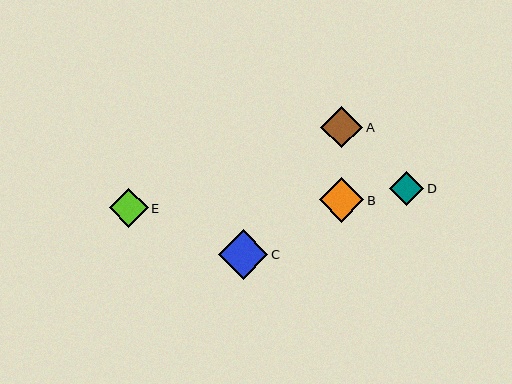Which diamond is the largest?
Diamond C is the largest with a size of approximately 49 pixels.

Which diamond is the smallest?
Diamond D is the smallest with a size of approximately 34 pixels.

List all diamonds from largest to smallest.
From largest to smallest: C, B, A, E, D.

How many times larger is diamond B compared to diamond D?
Diamond B is approximately 1.3 times the size of diamond D.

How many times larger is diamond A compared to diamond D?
Diamond A is approximately 1.2 times the size of diamond D.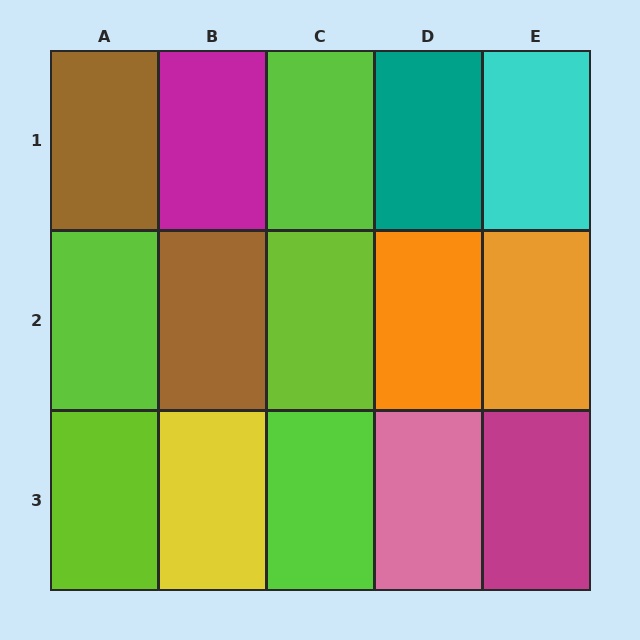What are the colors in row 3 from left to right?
Lime, yellow, lime, pink, magenta.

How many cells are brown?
2 cells are brown.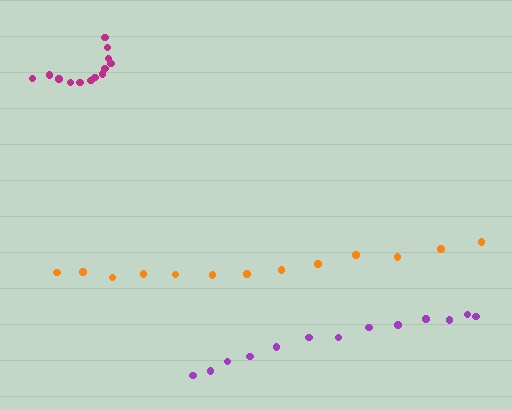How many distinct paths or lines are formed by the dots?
There are 3 distinct paths.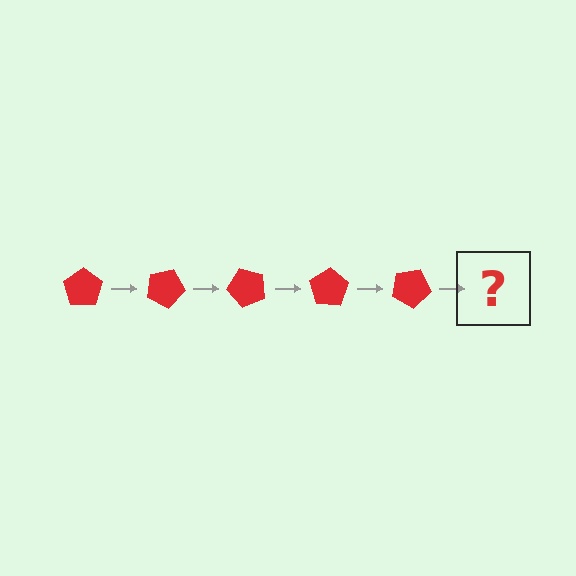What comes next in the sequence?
The next element should be a red pentagon rotated 125 degrees.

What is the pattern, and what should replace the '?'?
The pattern is that the pentagon rotates 25 degrees each step. The '?' should be a red pentagon rotated 125 degrees.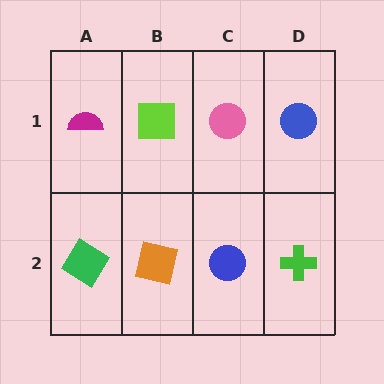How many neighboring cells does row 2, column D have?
2.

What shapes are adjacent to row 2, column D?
A blue circle (row 1, column D), a blue circle (row 2, column C).